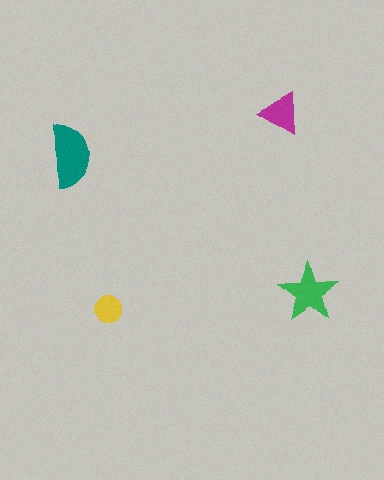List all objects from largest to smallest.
The teal semicircle, the green star, the magenta triangle, the yellow circle.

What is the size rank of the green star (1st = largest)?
2nd.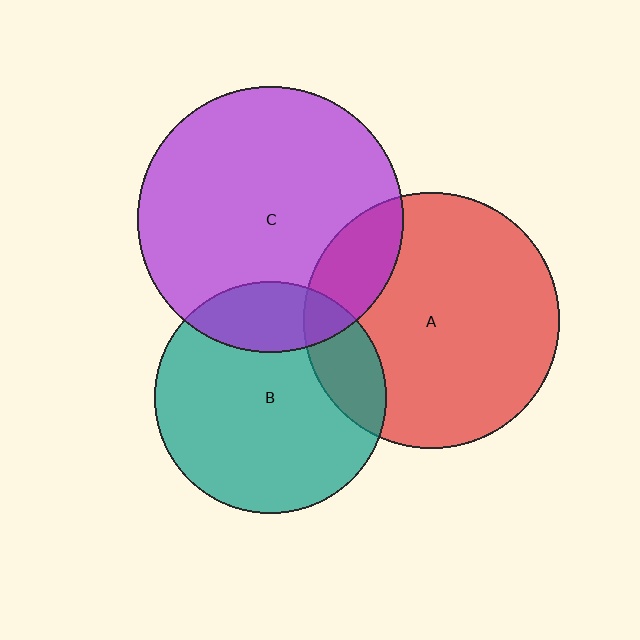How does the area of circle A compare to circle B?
Approximately 1.2 times.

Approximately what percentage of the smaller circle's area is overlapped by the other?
Approximately 20%.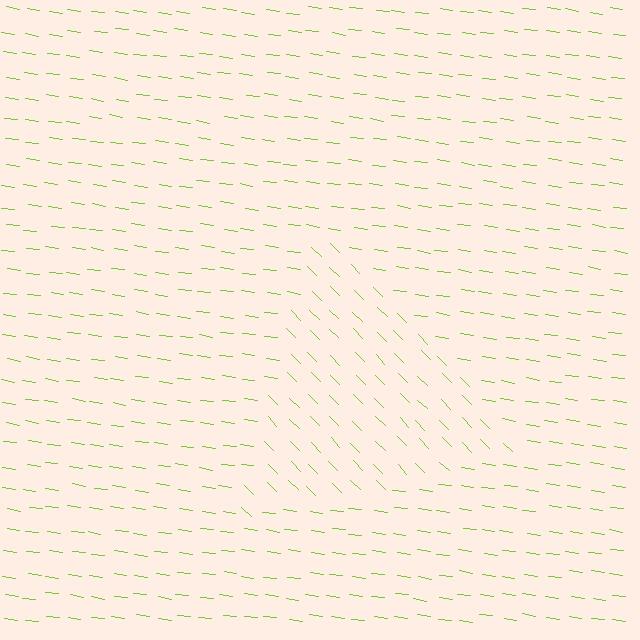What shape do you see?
I see a triangle.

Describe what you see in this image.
The image is filled with small lime line segments. A triangle region in the image has lines oriented differently from the surrounding lines, creating a visible texture boundary.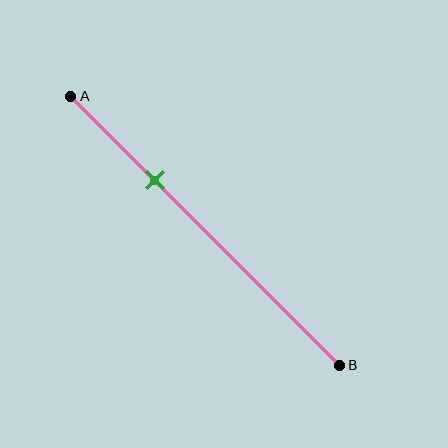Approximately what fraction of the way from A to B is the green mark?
The green mark is approximately 30% of the way from A to B.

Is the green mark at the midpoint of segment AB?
No, the mark is at about 30% from A, not at the 50% midpoint.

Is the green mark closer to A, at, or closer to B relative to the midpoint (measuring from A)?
The green mark is closer to point A than the midpoint of segment AB.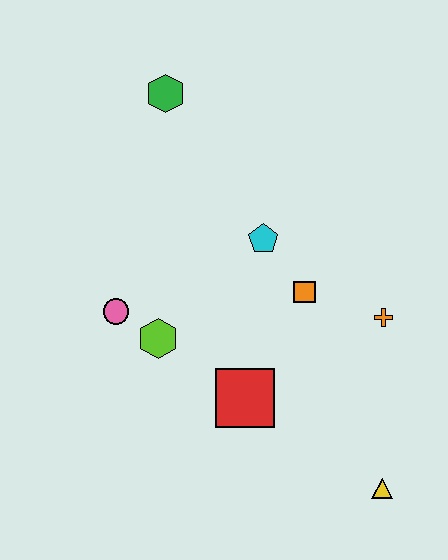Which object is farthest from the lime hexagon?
The yellow triangle is farthest from the lime hexagon.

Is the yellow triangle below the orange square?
Yes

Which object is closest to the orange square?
The cyan pentagon is closest to the orange square.